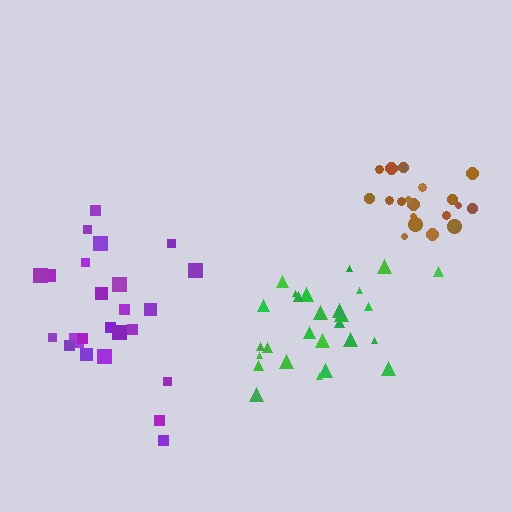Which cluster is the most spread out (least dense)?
Purple.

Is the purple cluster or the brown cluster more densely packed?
Brown.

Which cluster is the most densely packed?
Brown.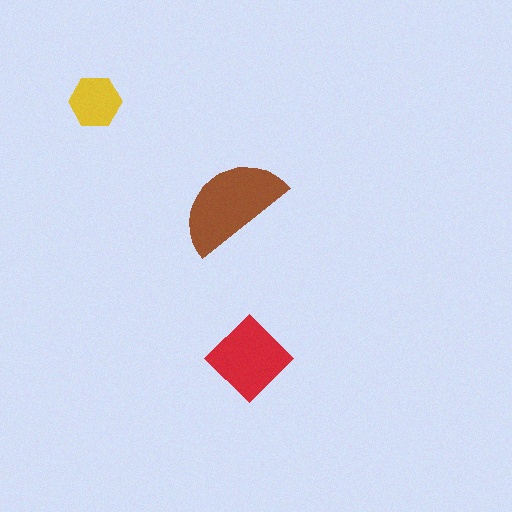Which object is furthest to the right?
The red diamond is rightmost.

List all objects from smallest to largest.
The yellow hexagon, the red diamond, the brown semicircle.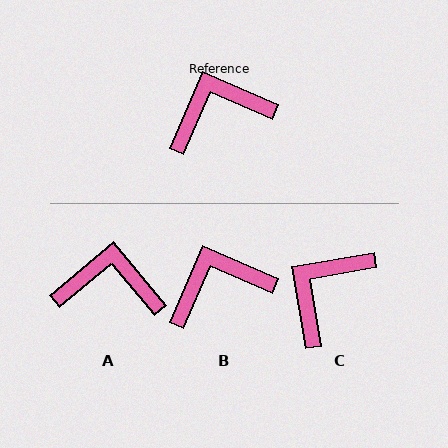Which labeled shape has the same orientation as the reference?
B.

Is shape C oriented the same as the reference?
No, it is off by about 33 degrees.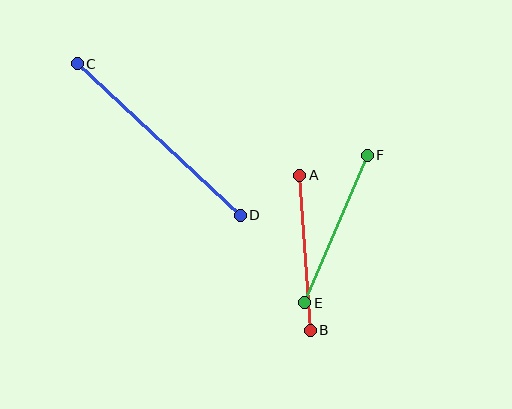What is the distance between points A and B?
The distance is approximately 155 pixels.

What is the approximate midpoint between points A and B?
The midpoint is at approximately (305, 253) pixels.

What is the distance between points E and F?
The distance is approximately 160 pixels.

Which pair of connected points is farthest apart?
Points C and D are farthest apart.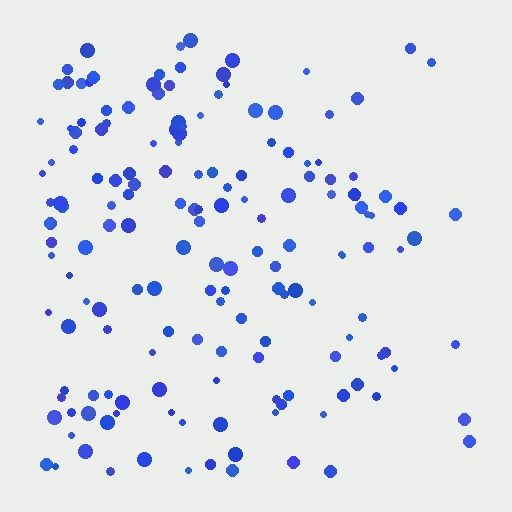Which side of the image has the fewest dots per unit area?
The right.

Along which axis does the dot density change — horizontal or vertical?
Horizontal.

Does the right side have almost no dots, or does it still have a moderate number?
Still a moderate number, just noticeably fewer than the left.